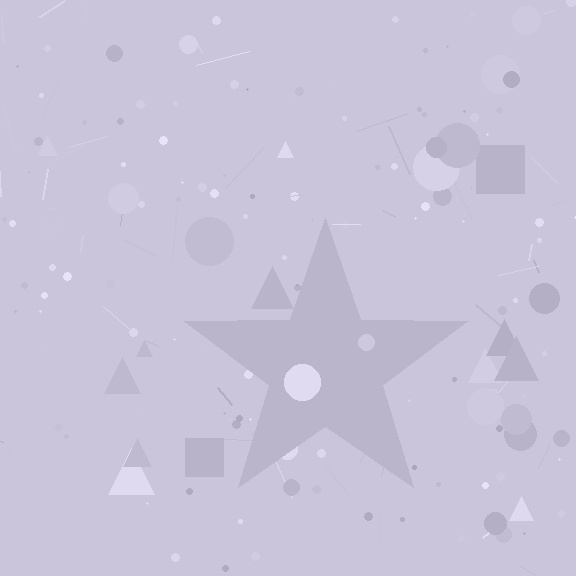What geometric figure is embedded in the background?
A star is embedded in the background.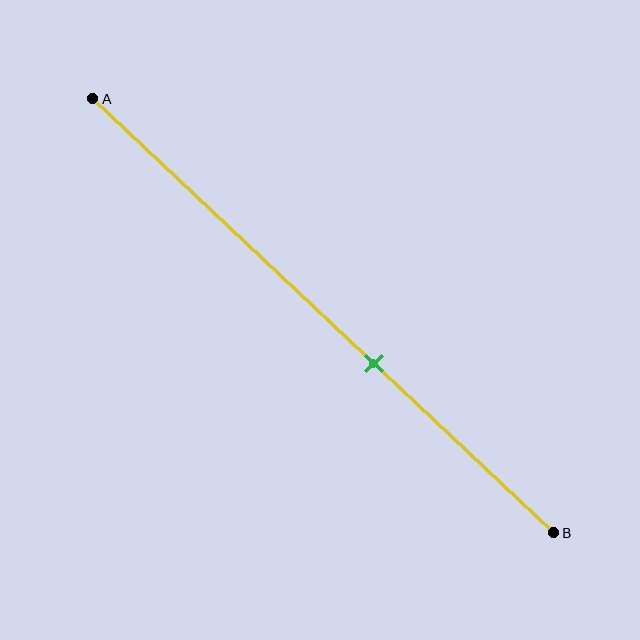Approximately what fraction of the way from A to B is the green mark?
The green mark is approximately 60% of the way from A to B.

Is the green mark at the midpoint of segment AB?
No, the mark is at about 60% from A, not at the 50% midpoint.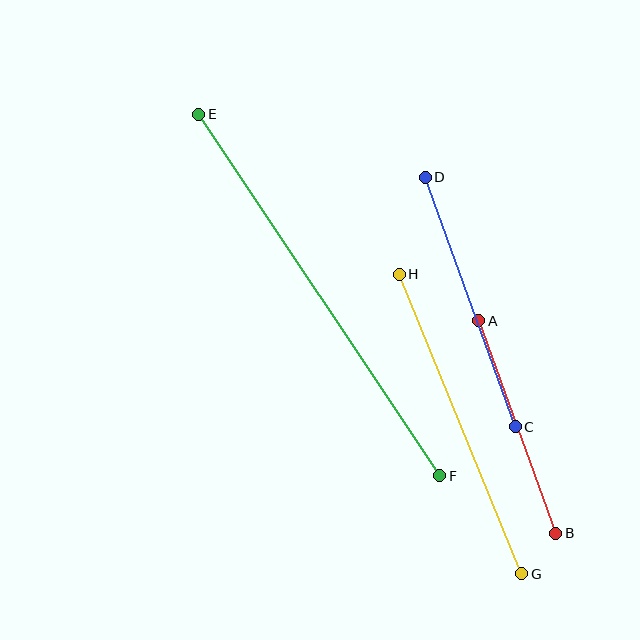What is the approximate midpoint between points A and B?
The midpoint is at approximately (517, 427) pixels.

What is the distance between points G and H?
The distance is approximately 324 pixels.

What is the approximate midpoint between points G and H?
The midpoint is at approximately (460, 424) pixels.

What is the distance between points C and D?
The distance is approximately 265 pixels.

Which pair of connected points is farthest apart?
Points E and F are farthest apart.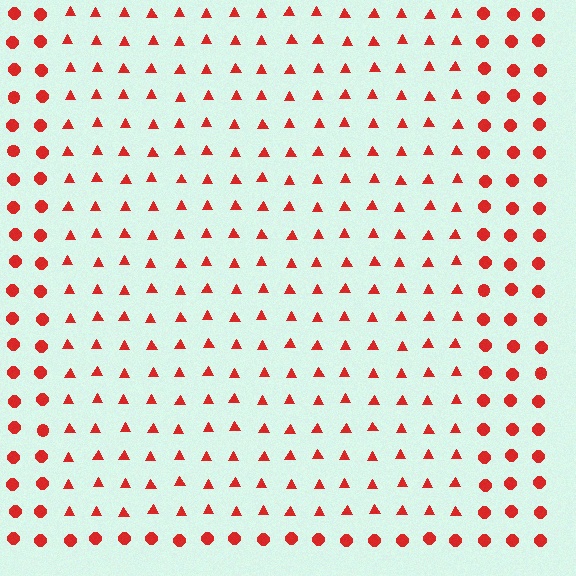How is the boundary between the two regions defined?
The boundary is defined by a change in element shape: triangles inside vs. circles outside. All elements share the same color and spacing.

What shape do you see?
I see a rectangle.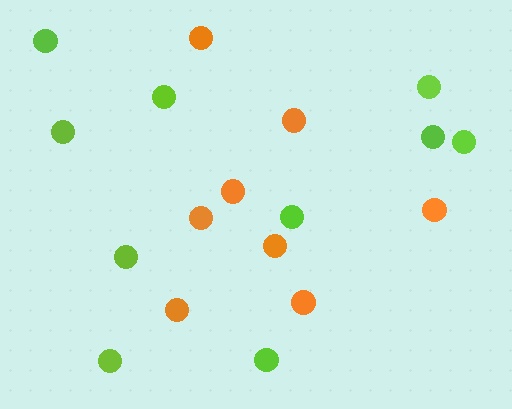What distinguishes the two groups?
There are 2 groups: one group of orange circles (8) and one group of lime circles (10).